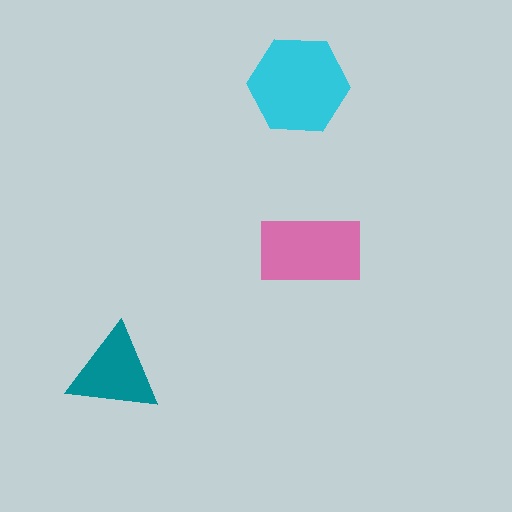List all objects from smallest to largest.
The teal triangle, the pink rectangle, the cyan hexagon.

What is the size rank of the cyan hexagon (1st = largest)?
1st.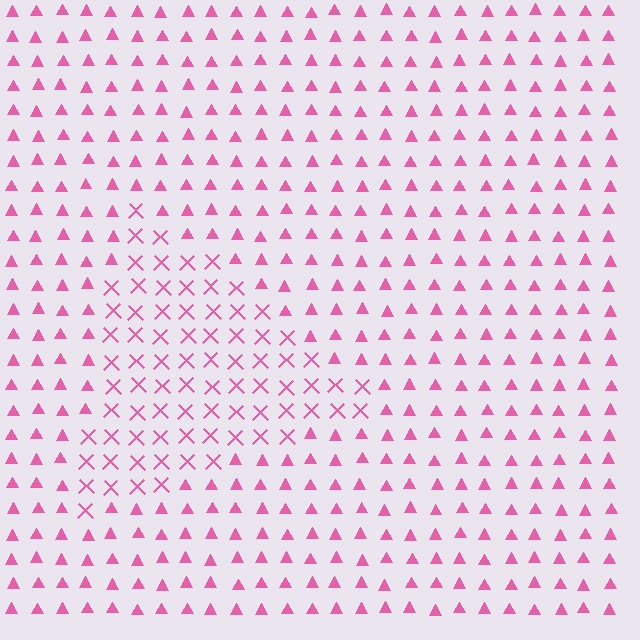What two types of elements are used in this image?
The image uses X marks inside the triangle region and triangles outside it.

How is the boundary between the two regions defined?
The boundary is defined by a change in element shape: X marks inside vs. triangles outside. All elements share the same color and spacing.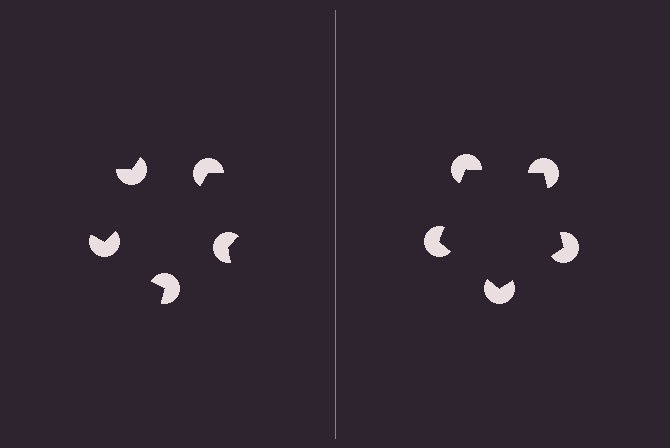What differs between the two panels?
The pac-man discs are positioned identically on both sides; only the wedge orientations differ. On the right they align to a pentagon; on the left they are misaligned.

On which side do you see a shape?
An illusory pentagon appears on the right side. On the left side the wedge cuts are rotated, so no coherent shape forms.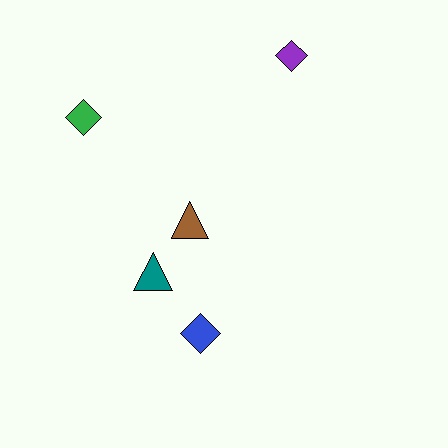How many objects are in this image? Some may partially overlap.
There are 5 objects.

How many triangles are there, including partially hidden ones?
There are 2 triangles.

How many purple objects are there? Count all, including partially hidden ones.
There is 1 purple object.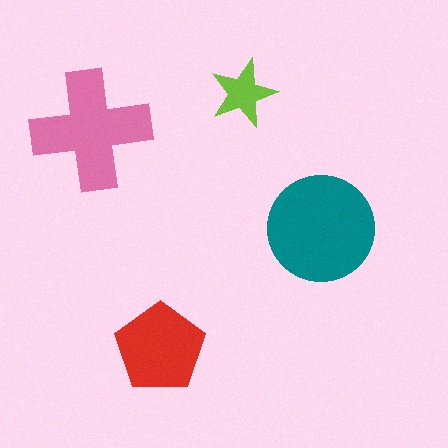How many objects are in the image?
There are 4 objects in the image.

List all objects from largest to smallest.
The teal circle, the pink cross, the red pentagon, the lime star.